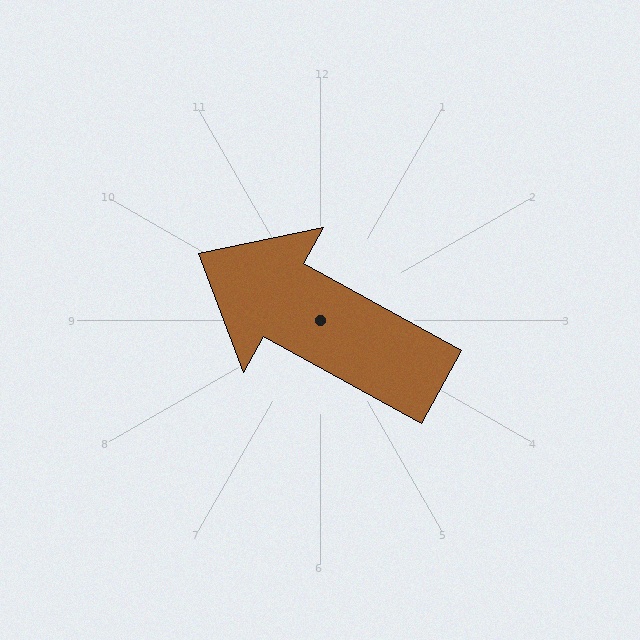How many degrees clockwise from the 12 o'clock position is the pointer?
Approximately 299 degrees.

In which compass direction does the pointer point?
Northwest.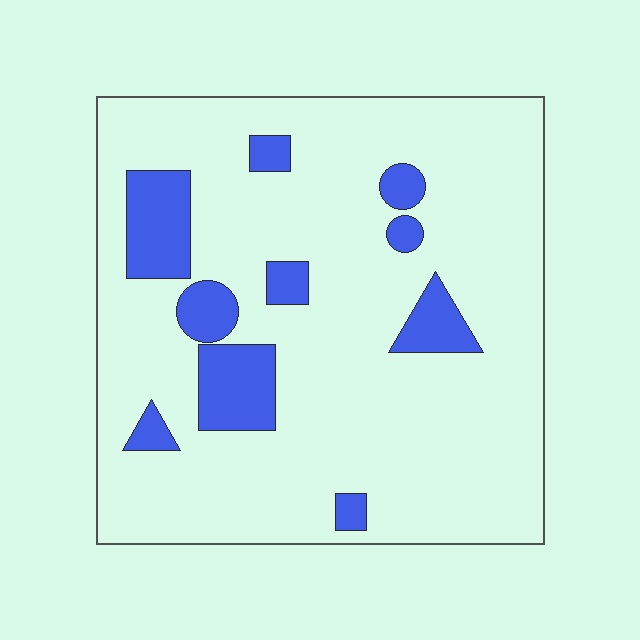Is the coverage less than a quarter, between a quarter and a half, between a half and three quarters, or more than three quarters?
Less than a quarter.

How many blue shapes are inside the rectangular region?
10.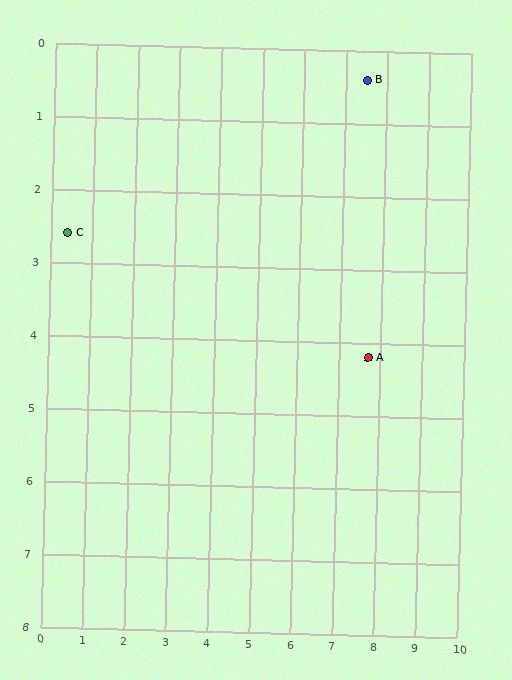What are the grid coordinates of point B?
Point B is at approximately (7.5, 0.4).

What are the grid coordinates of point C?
Point C is at approximately (0.4, 2.6).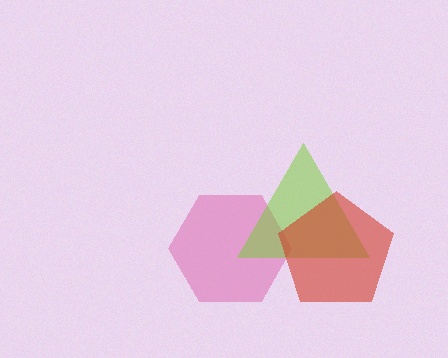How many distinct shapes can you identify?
There are 3 distinct shapes: a pink hexagon, a lime triangle, a red pentagon.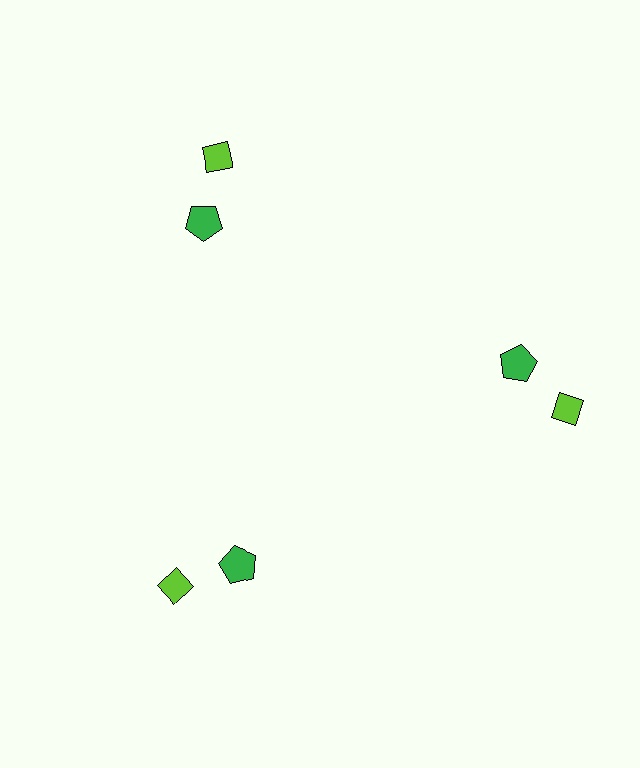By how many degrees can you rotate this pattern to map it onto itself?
The pattern maps onto itself every 120 degrees of rotation.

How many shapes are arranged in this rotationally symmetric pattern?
There are 6 shapes, arranged in 3 groups of 2.